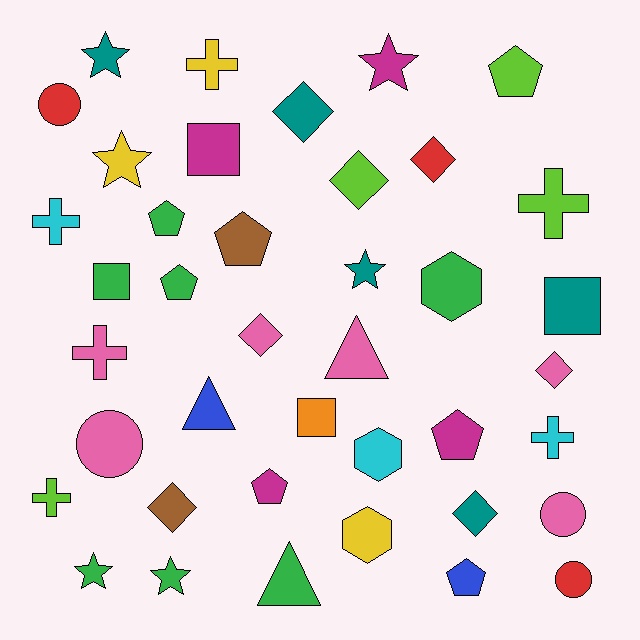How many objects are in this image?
There are 40 objects.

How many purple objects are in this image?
There are no purple objects.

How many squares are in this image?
There are 4 squares.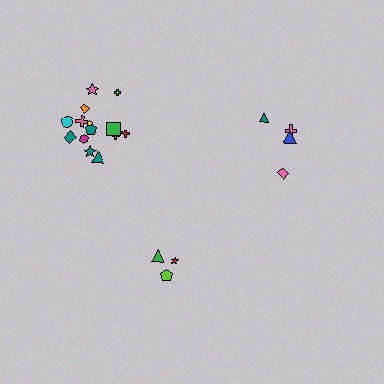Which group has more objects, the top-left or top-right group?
The top-left group.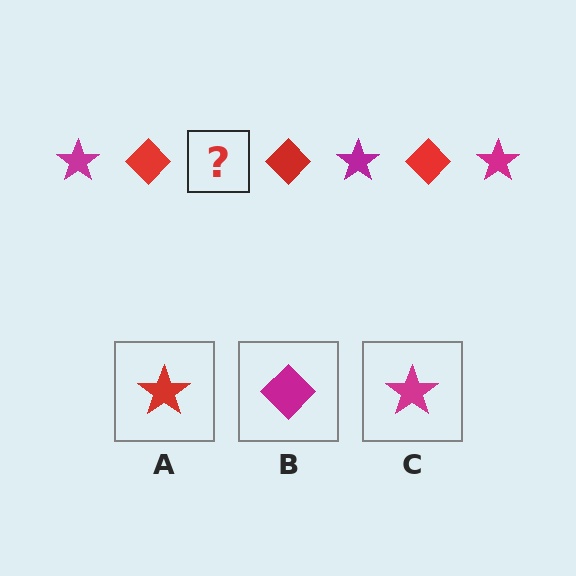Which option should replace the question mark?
Option C.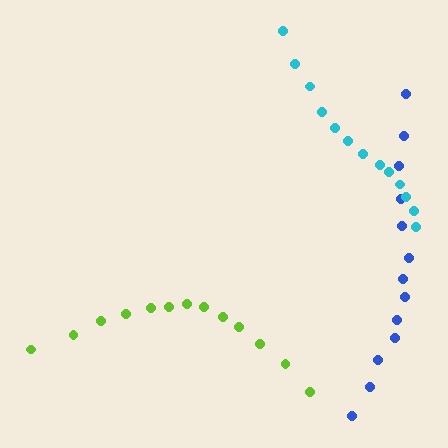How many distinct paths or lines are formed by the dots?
There are 3 distinct paths.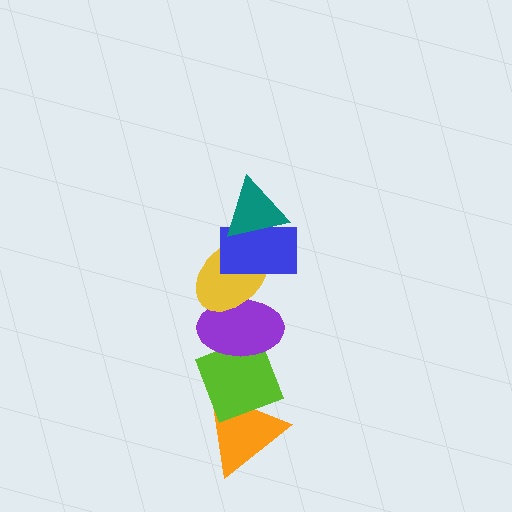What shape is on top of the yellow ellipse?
The blue rectangle is on top of the yellow ellipse.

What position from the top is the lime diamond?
The lime diamond is 5th from the top.